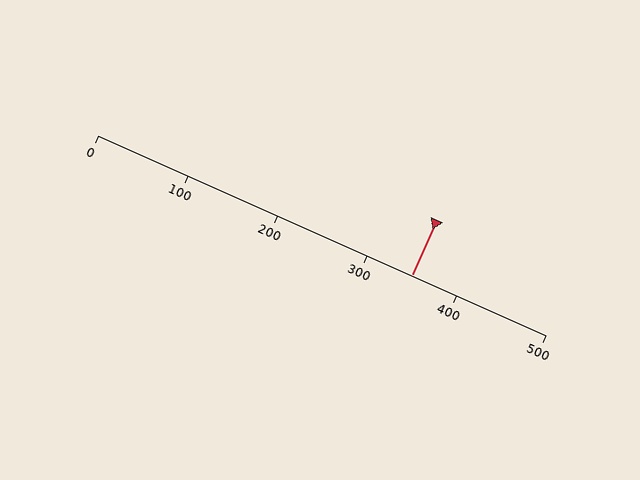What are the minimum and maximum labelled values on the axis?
The axis runs from 0 to 500.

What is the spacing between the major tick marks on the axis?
The major ticks are spaced 100 apart.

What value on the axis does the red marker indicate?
The marker indicates approximately 350.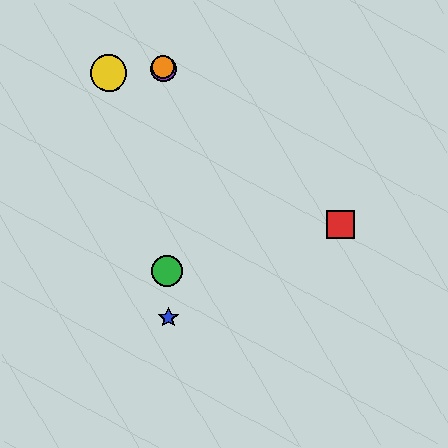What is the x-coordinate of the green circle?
The green circle is at x≈167.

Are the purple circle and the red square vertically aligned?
No, the purple circle is at x≈163 and the red square is at x≈341.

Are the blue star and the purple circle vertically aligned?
Yes, both are at x≈168.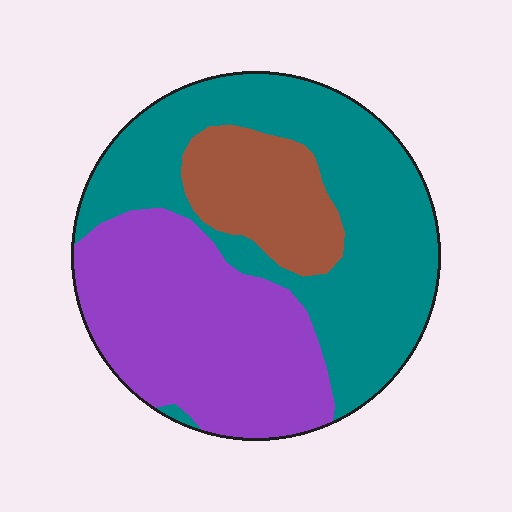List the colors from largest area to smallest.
From largest to smallest: teal, purple, brown.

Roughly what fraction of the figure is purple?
Purple takes up between a quarter and a half of the figure.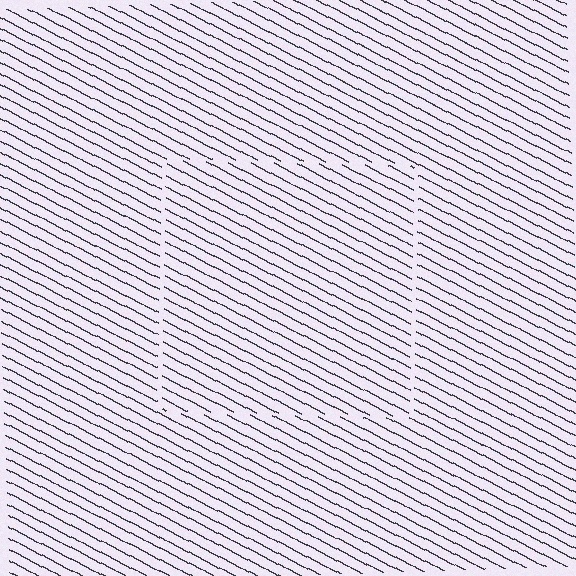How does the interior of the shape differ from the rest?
The interior of the shape contains the same grating, shifted by half a period — the contour is defined by the phase discontinuity where line-ends from the inner and outer gratings abut.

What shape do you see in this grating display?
An illusory square. The interior of the shape contains the same grating, shifted by half a period — the contour is defined by the phase discontinuity where line-ends from the inner and outer gratings abut.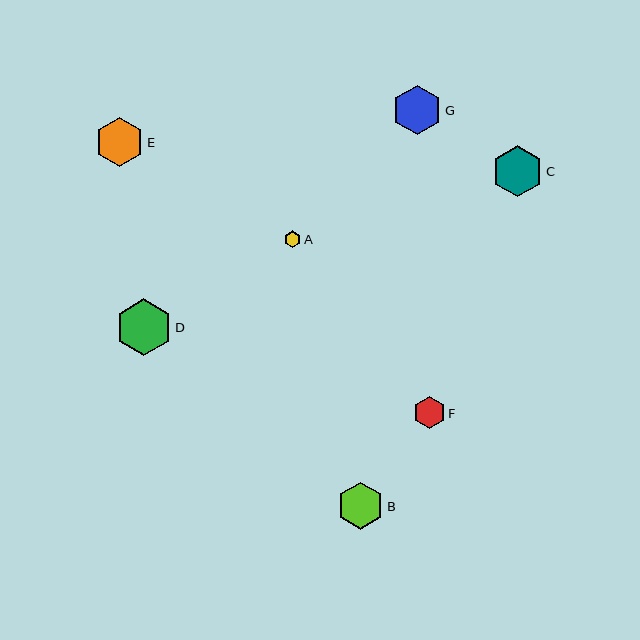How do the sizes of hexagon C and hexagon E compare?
Hexagon C and hexagon E are approximately the same size.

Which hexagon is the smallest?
Hexagon A is the smallest with a size of approximately 17 pixels.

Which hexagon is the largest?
Hexagon D is the largest with a size of approximately 57 pixels.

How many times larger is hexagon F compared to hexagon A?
Hexagon F is approximately 1.9 times the size of hexagon A.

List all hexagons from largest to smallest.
From largest to smallest: D, C, G, E, B, F, A.